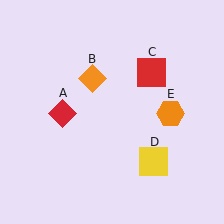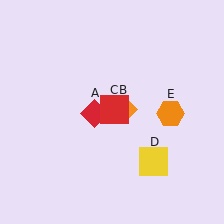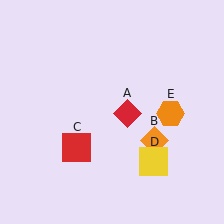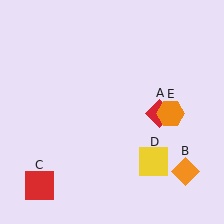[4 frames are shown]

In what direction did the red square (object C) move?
The red square (object C) moved down and to the left.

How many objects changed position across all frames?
3 objects changed position: red diamond (object A), orange diamond (object B), red square (object C).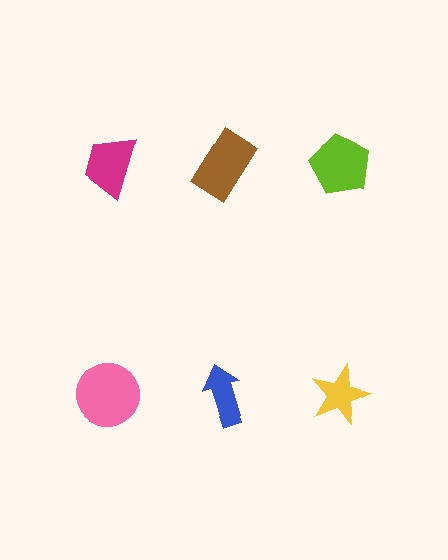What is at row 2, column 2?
A blue arrow.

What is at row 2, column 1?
A pink circle.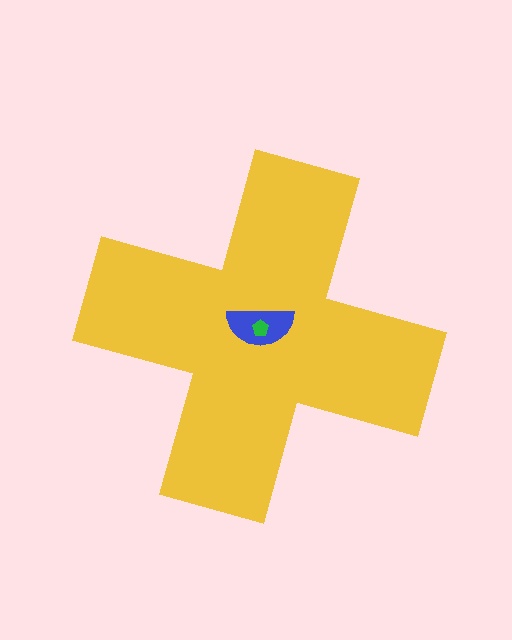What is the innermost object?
The green pentagon.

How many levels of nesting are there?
3.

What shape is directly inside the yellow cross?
The blue semicircle.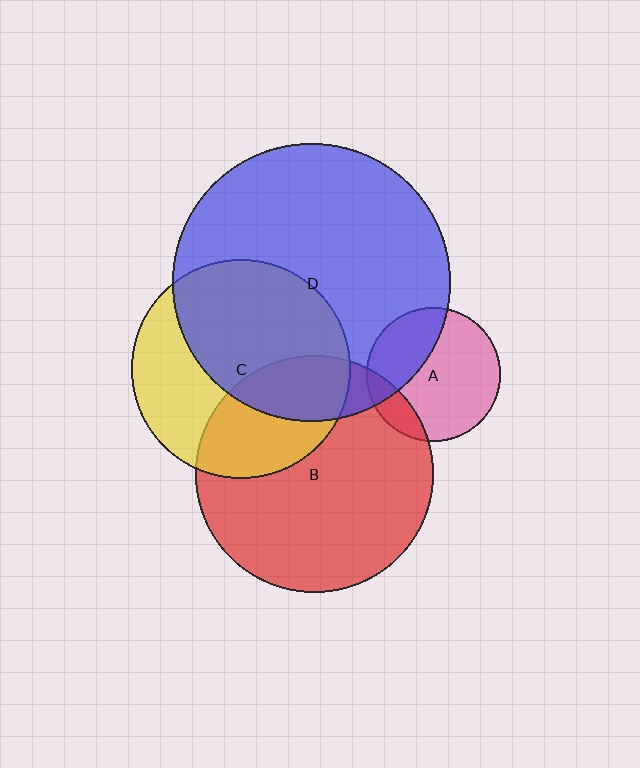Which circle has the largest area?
Circle D (blue).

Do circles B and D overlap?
Yes.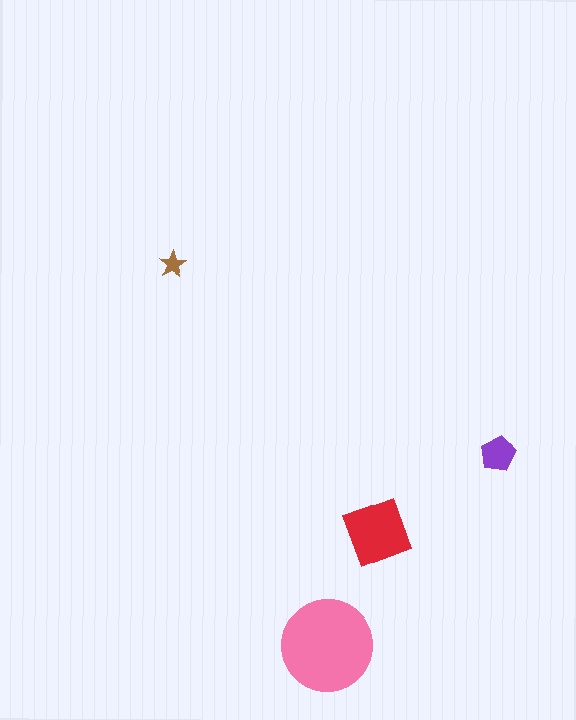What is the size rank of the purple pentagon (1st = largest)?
3rd.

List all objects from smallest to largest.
The brown star, the purple pentagon, the red diamond, the pink circle.